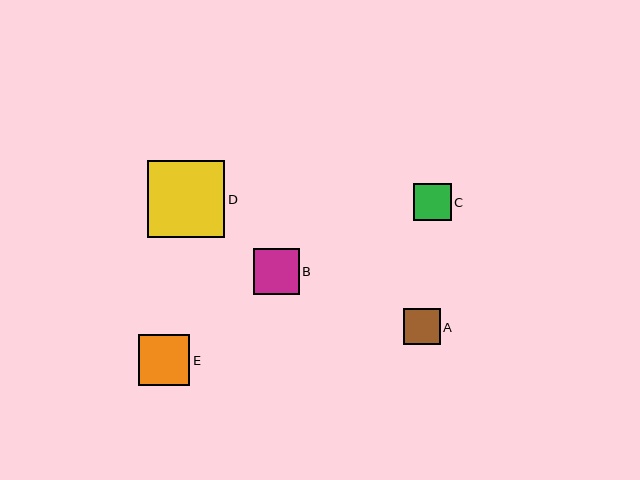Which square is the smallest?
Square A is the smallest with a size of approximately 36 pixels.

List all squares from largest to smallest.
From largest to smallest: D, E, B, C, A.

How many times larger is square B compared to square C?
Square B is approximately 1.2 times the size of square C.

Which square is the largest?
Square D is the largest with a size of approximately 77 pixels.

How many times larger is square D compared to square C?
Square D is approximately 2.0 times the size of square C.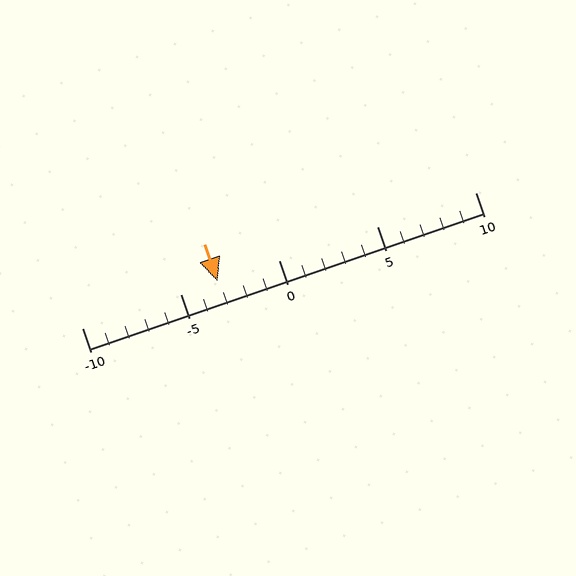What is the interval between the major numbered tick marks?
The major tick marks are spaced 5 units apart.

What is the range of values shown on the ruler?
The ruler shows values from -10 to 10.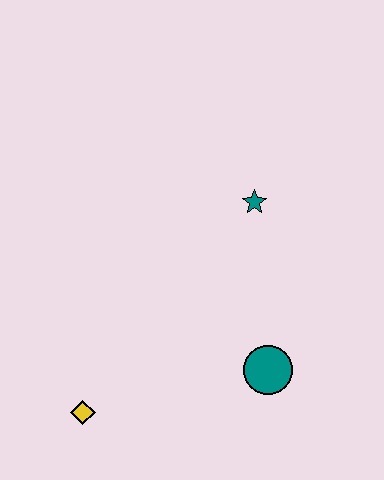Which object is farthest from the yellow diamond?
The teal star is farthest from the yellow diamond.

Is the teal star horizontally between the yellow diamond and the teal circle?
Yes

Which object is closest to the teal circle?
The teal star is closest to the teal circle.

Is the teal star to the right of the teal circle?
No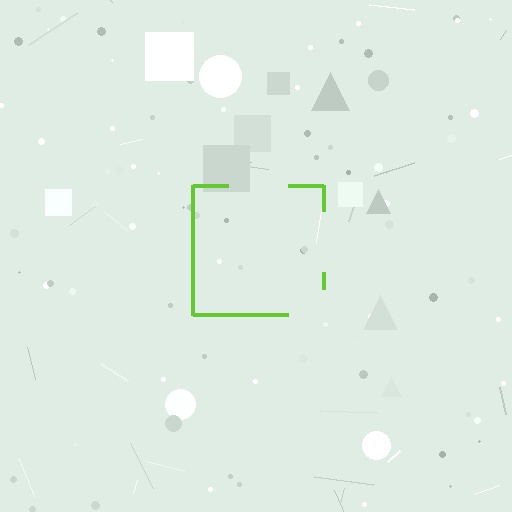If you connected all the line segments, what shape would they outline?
They would outline a square.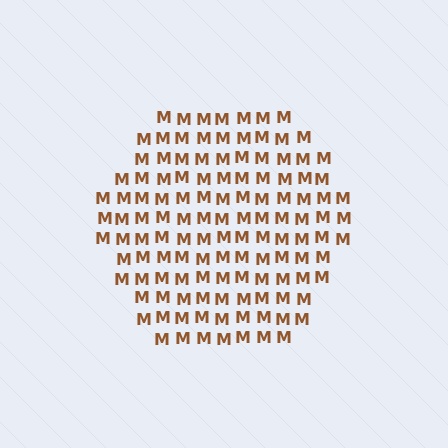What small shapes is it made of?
It is made of small letter M's.